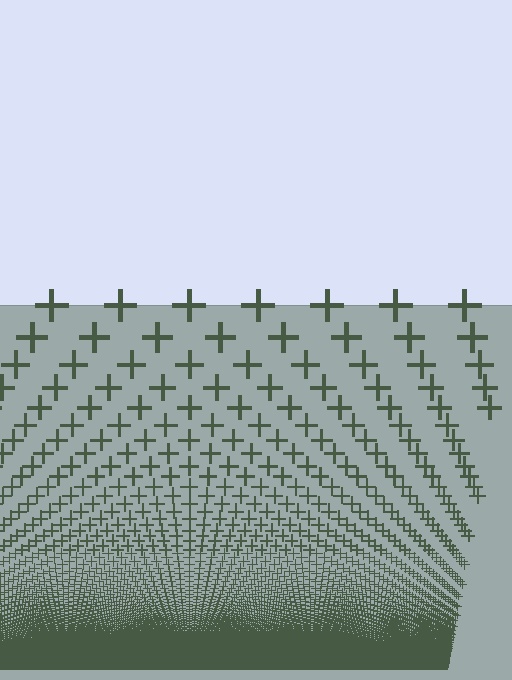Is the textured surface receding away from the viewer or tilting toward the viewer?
The surface appears to tilt toward the viewer. Texture elements get larger and sparser toward the top.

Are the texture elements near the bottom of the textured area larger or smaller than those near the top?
Smaller. The gradient is inverted — elements near the bottom are smaller and denser.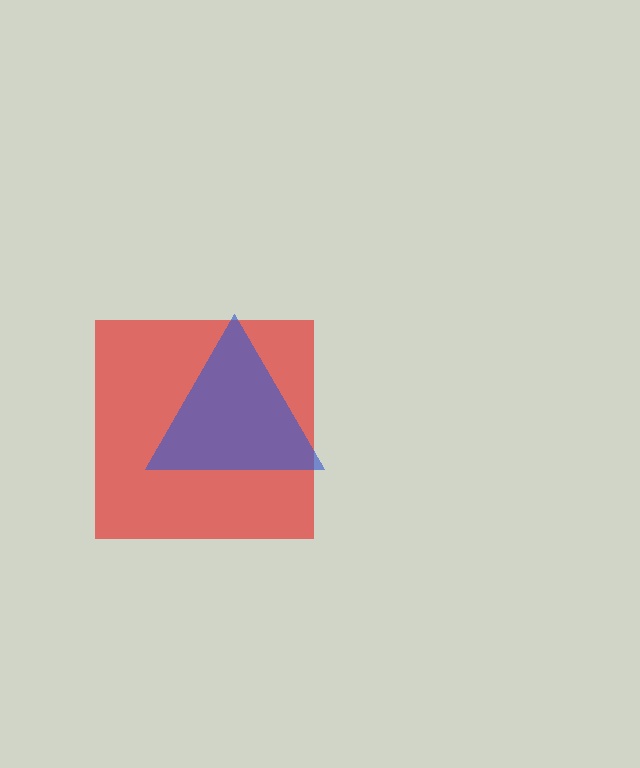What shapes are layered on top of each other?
The layered shapes are: a red square, a blue triangle.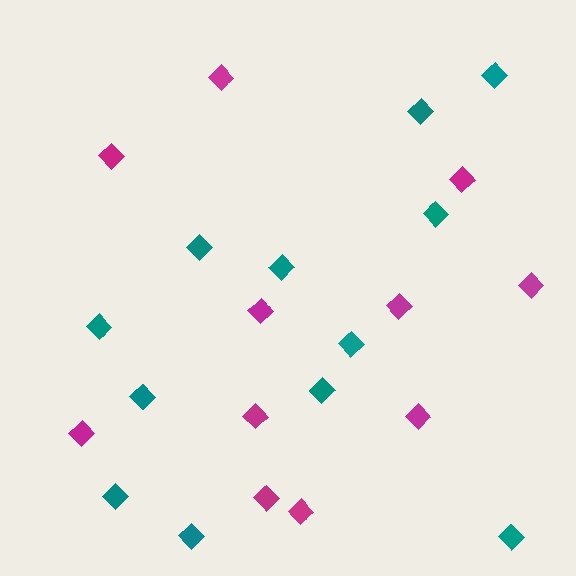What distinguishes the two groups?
There are 2 groups: one group of magenta diamonds (11) and one group of teal diamonds (12).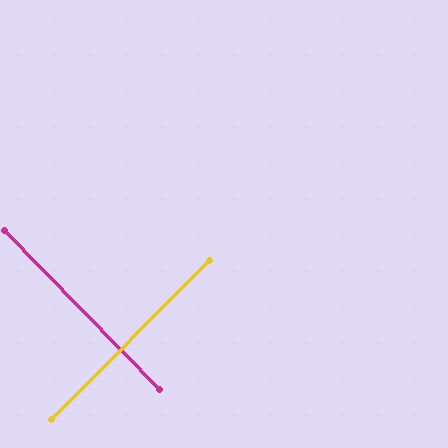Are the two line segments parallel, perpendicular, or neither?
Perpendicular — they meet at approximately 89°.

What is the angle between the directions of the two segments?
Approximately 89 degrees.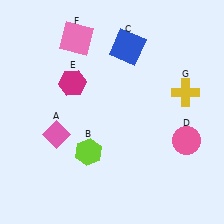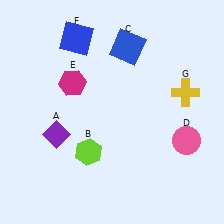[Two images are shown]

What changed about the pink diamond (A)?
In Image 1, A is pink. In Image 2, it changed to purple.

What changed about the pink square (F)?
In Image 1, F is pink. In Image 2, it changed to blue.